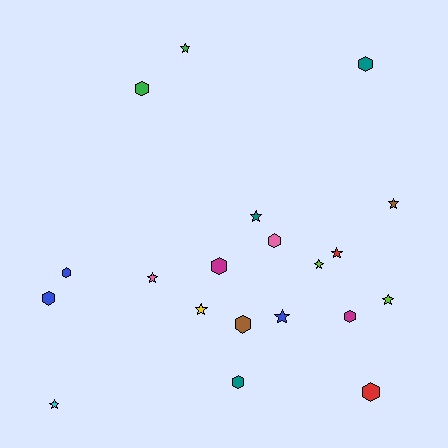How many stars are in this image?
There are 10 stars.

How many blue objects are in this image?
There are 3 blue objects.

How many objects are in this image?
There are 20 objects.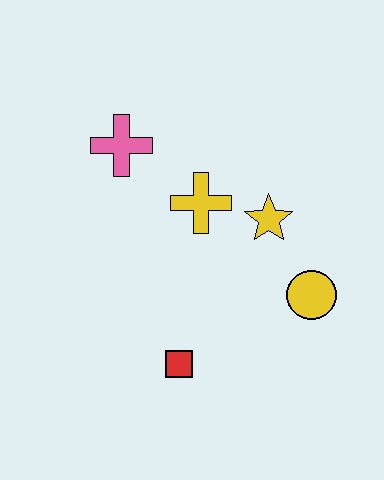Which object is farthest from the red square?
The pink cross is farthest from the red square.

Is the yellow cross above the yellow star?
Yes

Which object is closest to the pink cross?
The yellow cross is closest to the pink cross.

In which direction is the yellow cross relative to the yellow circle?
The yellow cross is to the left of the yellow circle.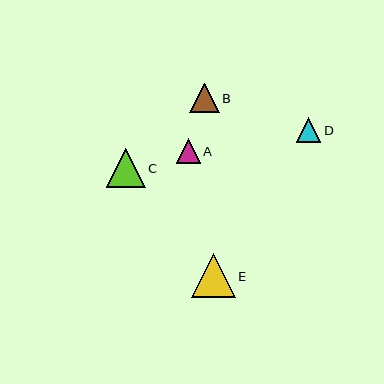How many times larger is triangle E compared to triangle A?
Triangle E is approximately 1.8 times the size of triangle A.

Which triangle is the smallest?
Triangle A is the smallest with a size of approximately 24 pixels.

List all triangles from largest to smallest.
From largest to smallest: E, C, B, D, A.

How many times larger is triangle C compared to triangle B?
Triangle C is approximately 1.3 times the size of triangle B.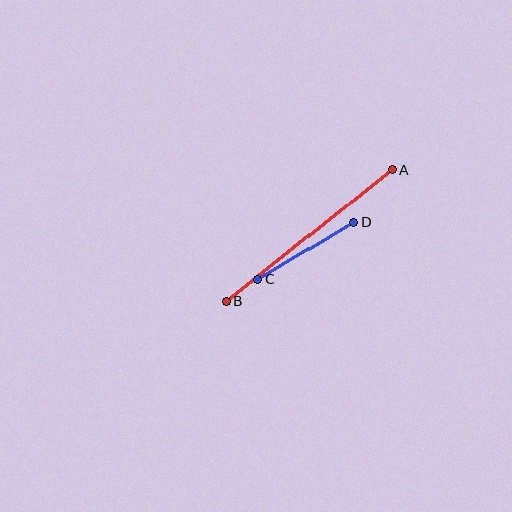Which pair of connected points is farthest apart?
Points A and B are farthest apart.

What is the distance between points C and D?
The distance is approximately 112 pixels.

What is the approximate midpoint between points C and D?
The midpoint is at approximately (306, 251) pixels.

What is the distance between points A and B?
The distance is approximately 212 pixels.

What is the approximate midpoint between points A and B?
The midpoint is at approximately (309, 236) pixels.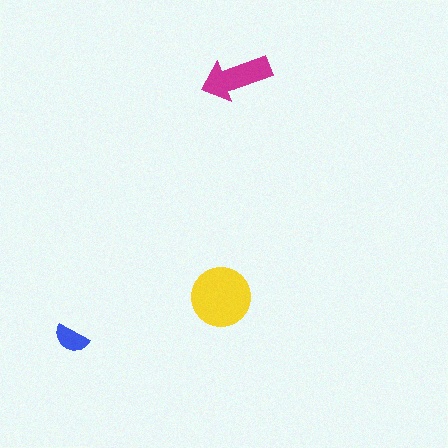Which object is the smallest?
The blue semicircle.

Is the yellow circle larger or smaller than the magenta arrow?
Larger.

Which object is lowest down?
The blue semicircle is bottommost.